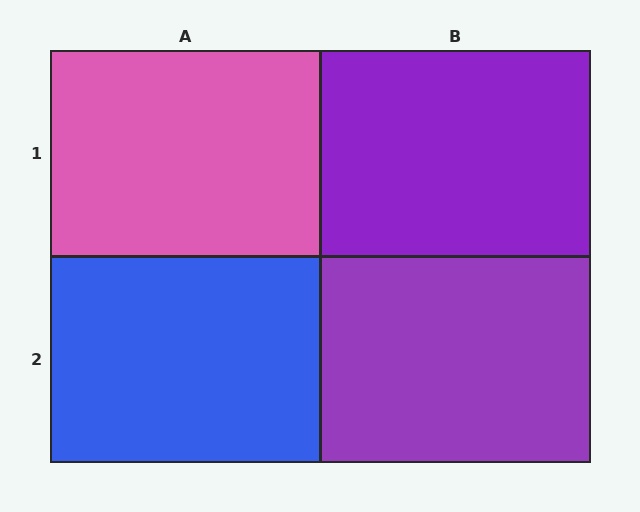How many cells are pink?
1 cell is pink.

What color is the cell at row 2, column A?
Blue.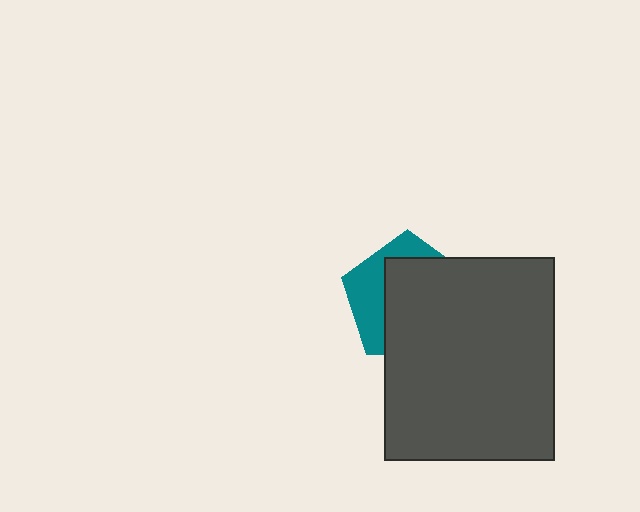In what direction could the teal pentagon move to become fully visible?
The teal pentagon could move toward the upper-left. That would shift it out from behind the dark gray rectangle entirely.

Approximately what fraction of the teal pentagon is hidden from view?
Roughly 65% of the teal pentagon is hidden behind the dark gray rectangle.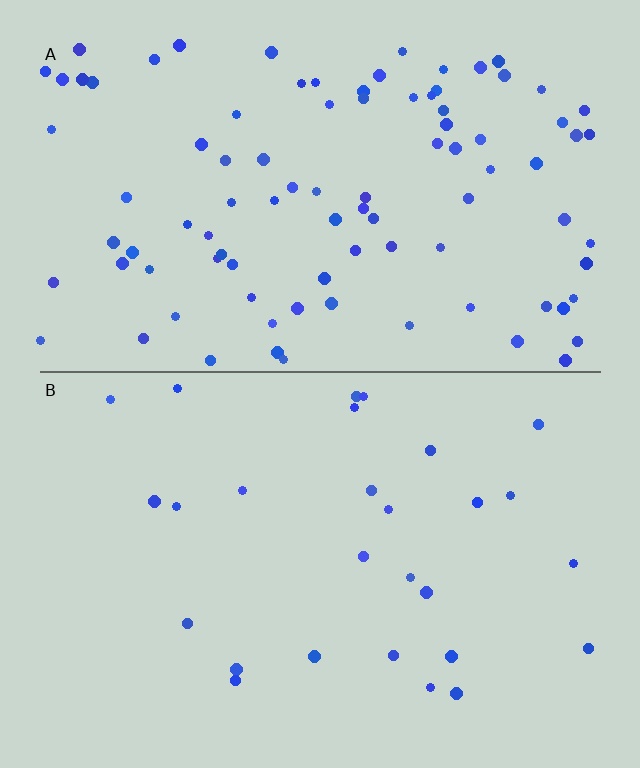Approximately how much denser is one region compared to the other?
Approximately 3.4× — region A over region B.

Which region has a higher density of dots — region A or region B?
A (the top).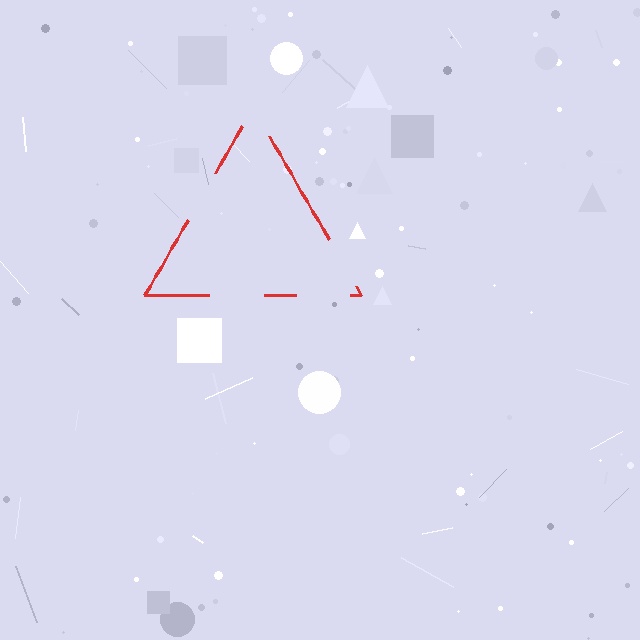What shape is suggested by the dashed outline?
The dashed outline suggests a triangle.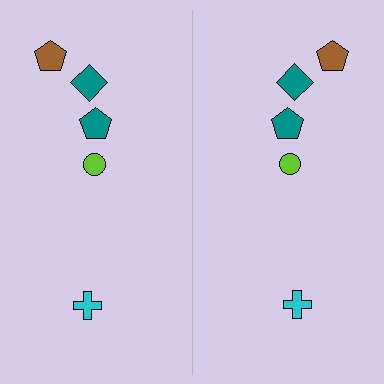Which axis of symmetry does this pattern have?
The pattern has a vertical axis of symmetry running through the center of the image.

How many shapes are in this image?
There are 10 shapes in this image.